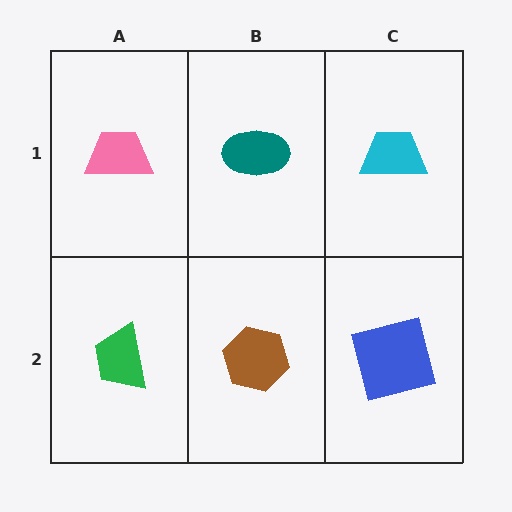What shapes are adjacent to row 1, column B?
A brown hexagon (row 2, column B), a pink trapezoid (row 1, column A), a cyan trapezoid (row 1, column C).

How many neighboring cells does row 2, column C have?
2.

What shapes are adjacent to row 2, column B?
A teal ellipse (row 1, column B), a green trapezoid (row 2, column A), a blue square (row 2, column C).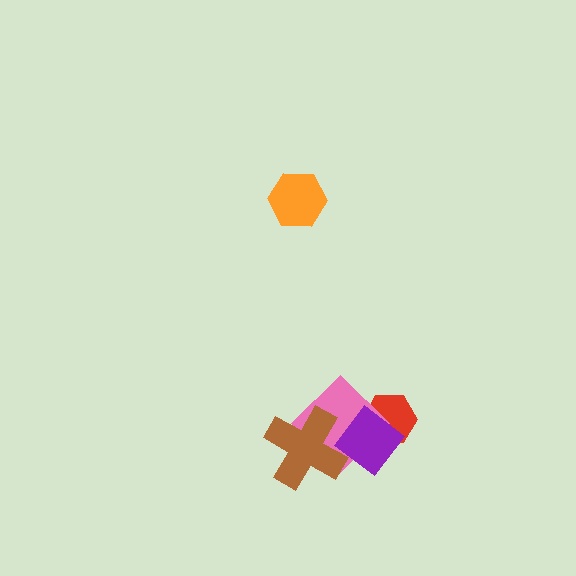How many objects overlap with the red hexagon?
2 objects overlap with the red hexagon.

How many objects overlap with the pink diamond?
3 objects overlap with the pink diamond.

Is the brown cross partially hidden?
Yes, it is partially covered by another shape.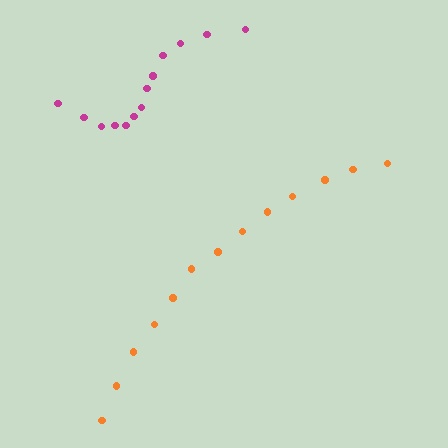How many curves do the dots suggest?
There are 2 distinct paths.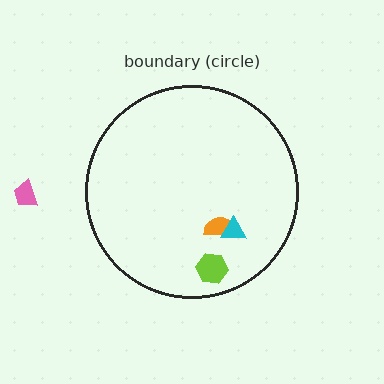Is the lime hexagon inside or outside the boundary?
Inside.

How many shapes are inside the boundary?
3 inside, 1 outside.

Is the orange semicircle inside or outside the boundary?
Inside.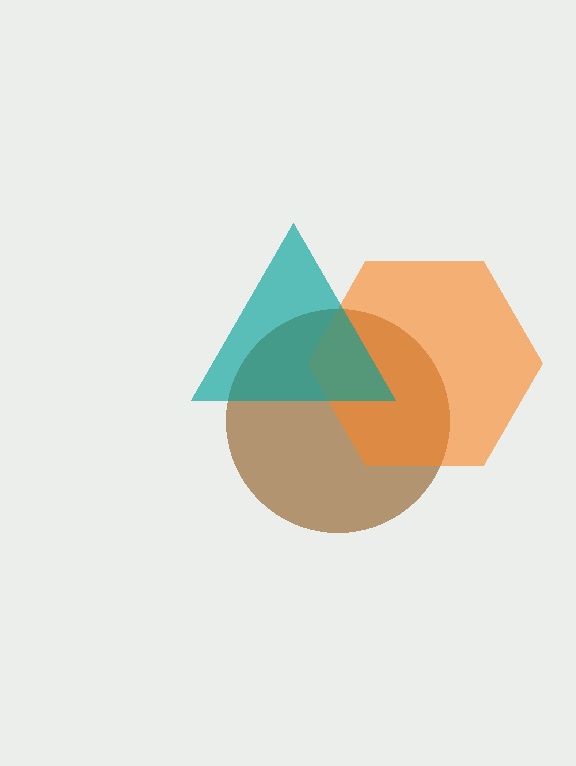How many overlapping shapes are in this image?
There are 3 overlapping shapes in the image.